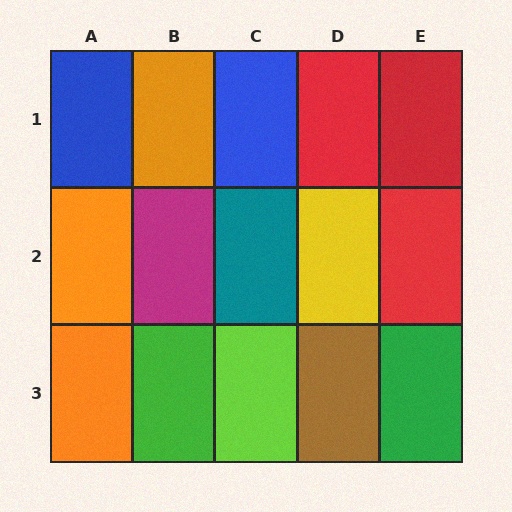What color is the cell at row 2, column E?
Red.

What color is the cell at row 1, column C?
Blue.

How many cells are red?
3 cells are red.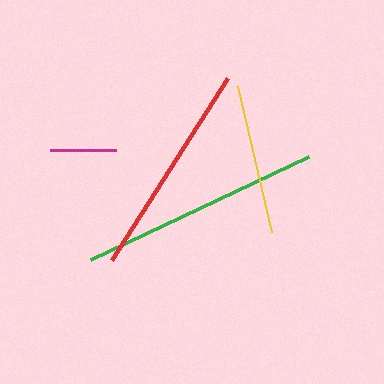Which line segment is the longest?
The green line is the longest at approximately 241 pixels.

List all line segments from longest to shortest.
From longest to shortest: green, red, yellow, magenta.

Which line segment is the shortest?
The magenta line is the shortest at approximately 66 pixels.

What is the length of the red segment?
The red segment is approximately 216 pixels long.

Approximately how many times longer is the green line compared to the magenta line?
The green line is approximately 3.7 times the length of the magenta line.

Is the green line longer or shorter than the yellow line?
The green line is longer than the yellow line.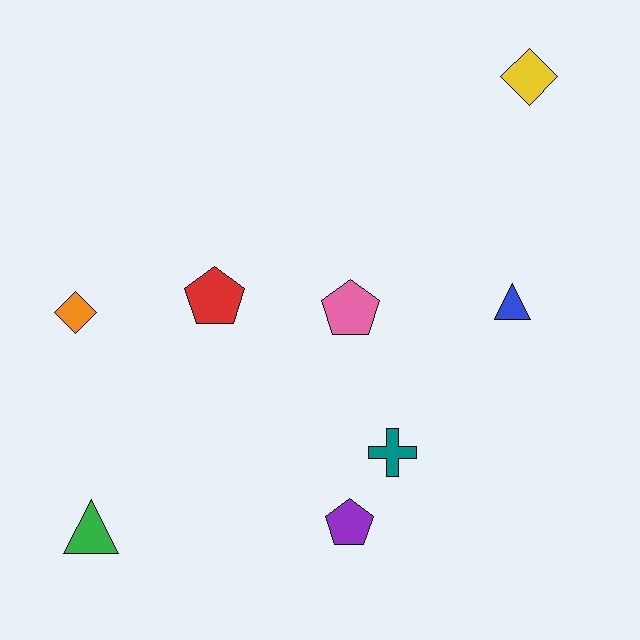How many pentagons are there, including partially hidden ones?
There are 3 pentagons.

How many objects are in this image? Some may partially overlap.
There are 8 objects.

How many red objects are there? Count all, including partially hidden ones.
There is 1 red object.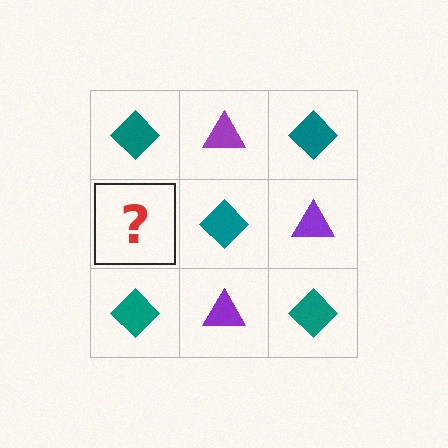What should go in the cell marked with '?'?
The missing cell should contain a purple triangle.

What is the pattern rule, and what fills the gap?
The rule is that it alternates teal diamond and purple triangle in a checkerboard pattern. The gap should be filled with a purple triangle.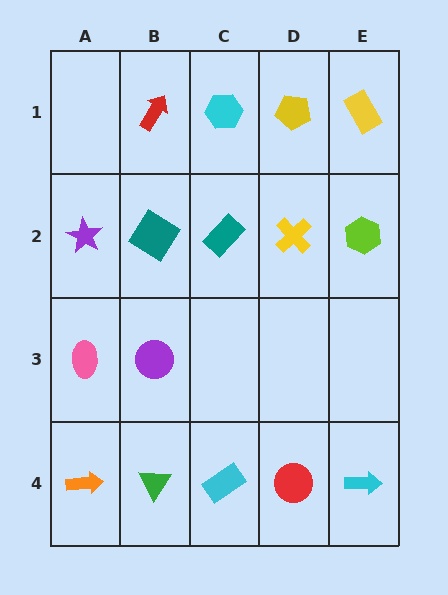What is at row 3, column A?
A pink ellipse.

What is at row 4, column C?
A cyan rectangle.